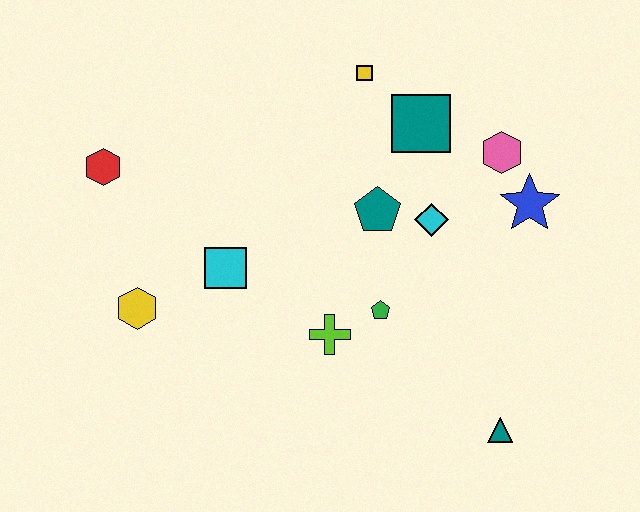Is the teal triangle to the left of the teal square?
No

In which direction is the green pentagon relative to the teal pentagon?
The green pentagon is below the teal pentagon.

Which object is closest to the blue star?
The pink hexagon is closest to the blue star.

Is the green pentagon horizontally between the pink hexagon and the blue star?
No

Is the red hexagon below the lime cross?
No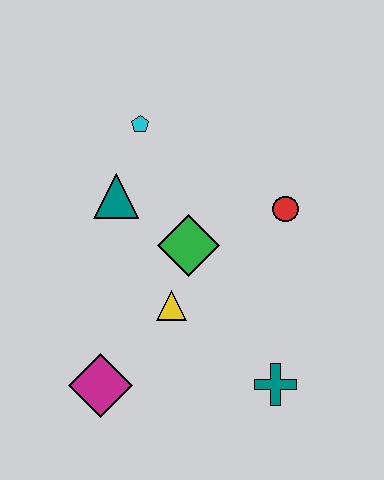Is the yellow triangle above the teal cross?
Yes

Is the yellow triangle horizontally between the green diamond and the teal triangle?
Yes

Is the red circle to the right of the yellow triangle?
Yes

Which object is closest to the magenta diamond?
The yellow triangle is closest to the magenta diamond.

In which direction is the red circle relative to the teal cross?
The red circle is above the teal cross.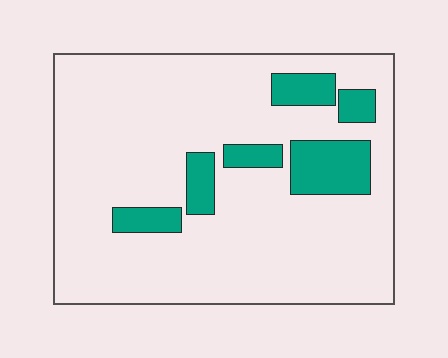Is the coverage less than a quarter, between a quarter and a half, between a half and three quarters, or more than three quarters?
Less than a quarter.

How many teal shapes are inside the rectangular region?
6.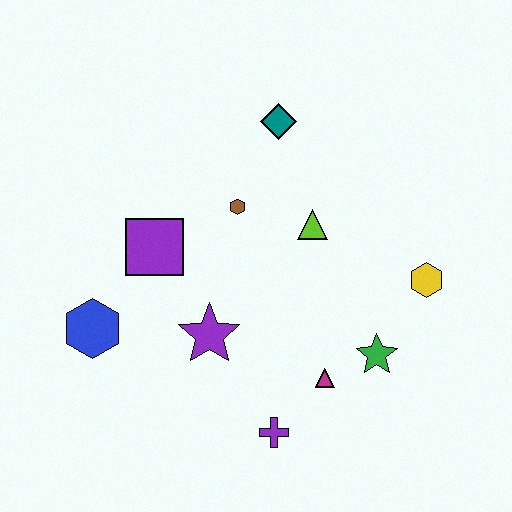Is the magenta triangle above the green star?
No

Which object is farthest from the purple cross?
The teal diamond is farthest from the purple cross.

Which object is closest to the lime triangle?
The brown hexagon is closest to the lime triangle.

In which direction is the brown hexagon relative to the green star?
The brown hexagon is above the green star.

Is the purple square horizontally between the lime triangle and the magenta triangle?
No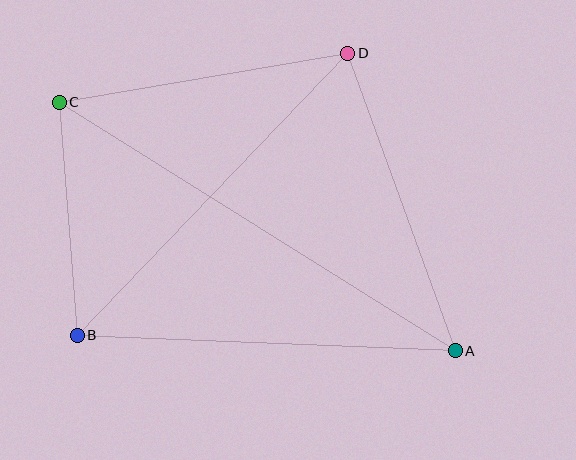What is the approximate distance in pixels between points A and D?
The distance between A and D is approximately 316 pixels.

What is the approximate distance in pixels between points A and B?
The distance between A and B is approximately 378 pixels.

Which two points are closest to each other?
Points B and C are closest to each other.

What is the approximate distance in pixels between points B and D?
The distance between B and D is approximately 390 pixels.